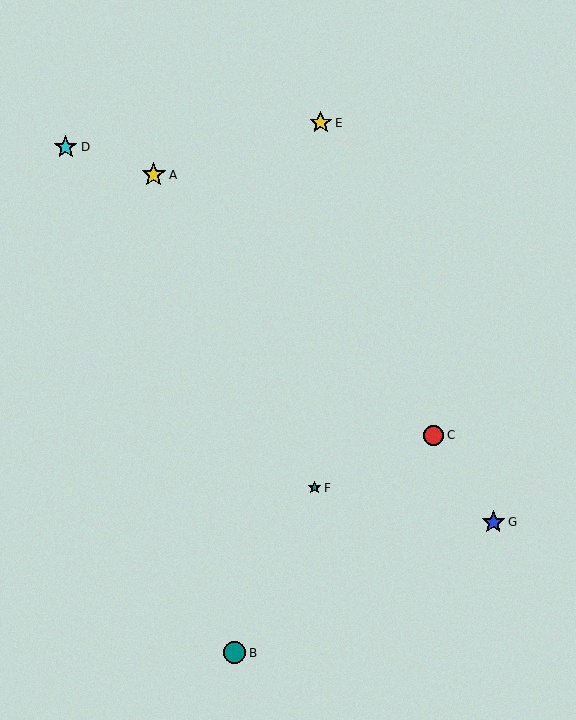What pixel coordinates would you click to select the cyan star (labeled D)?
Click at (66, 147) to select the cyan star D.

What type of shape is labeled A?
Shape A is a yellow star.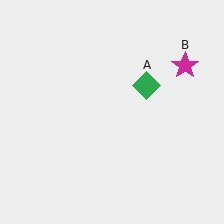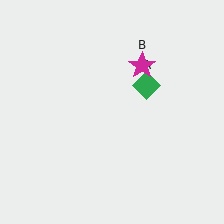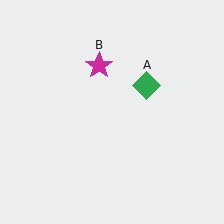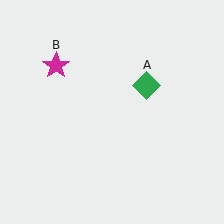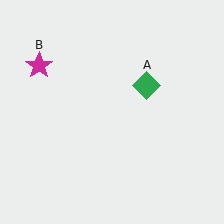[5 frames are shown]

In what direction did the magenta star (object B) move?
The magenta star (object B) moved left.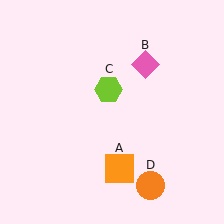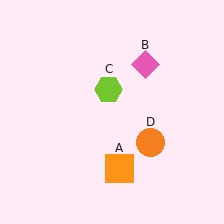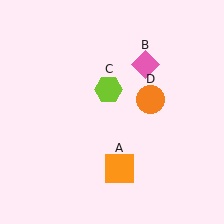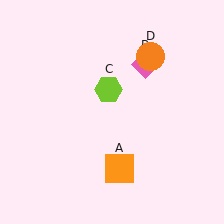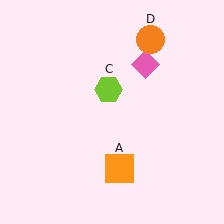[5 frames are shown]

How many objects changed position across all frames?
1 object changed position: orange circle (object D).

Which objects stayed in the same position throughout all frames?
Orange square (object A) and pink diamond (object B) and lime hexagon (object C) remained stationary.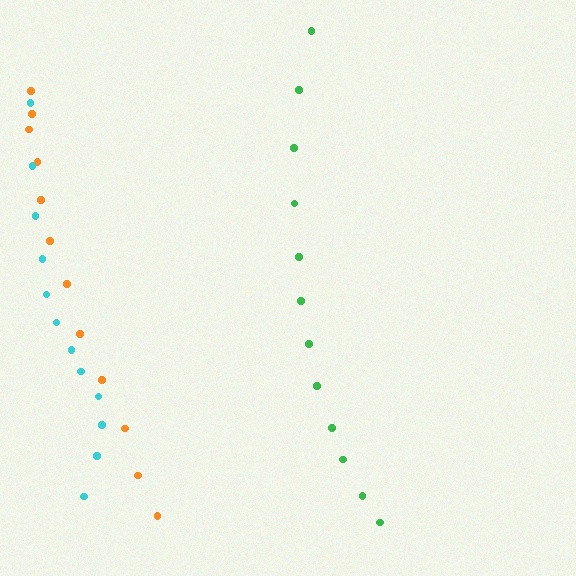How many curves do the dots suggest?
There are 3 distinct paths.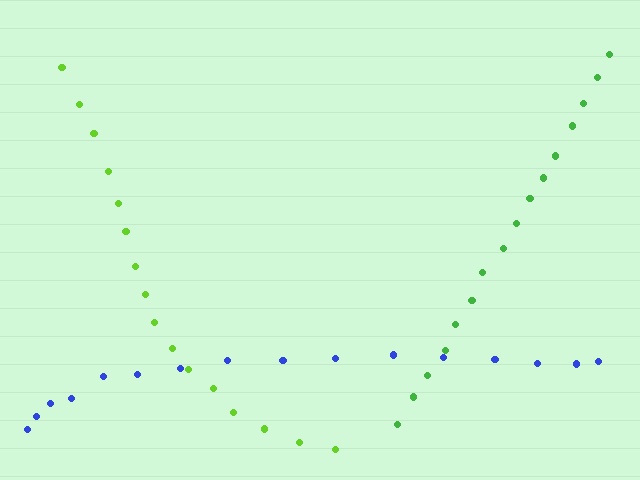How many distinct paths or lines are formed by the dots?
There are 3 distinct paths.